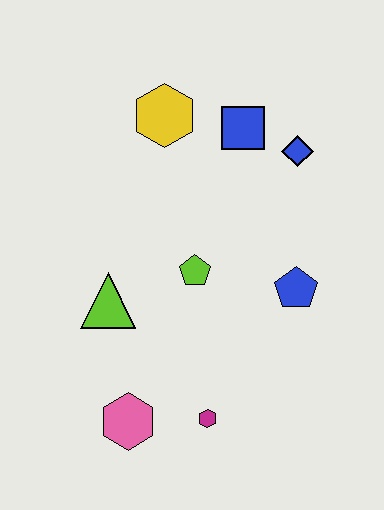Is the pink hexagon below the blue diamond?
Yes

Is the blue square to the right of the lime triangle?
Yes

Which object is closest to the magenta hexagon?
The pink hexagon is closest to the magenta hexagon.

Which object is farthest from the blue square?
The pink hexagon is farthest from the blue square.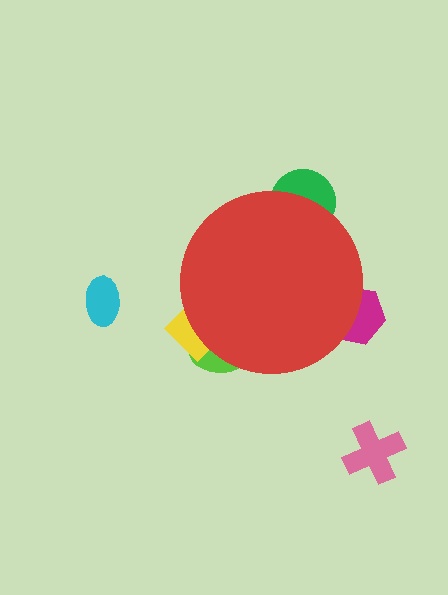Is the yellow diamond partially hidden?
Yes, the yellow diamond is partially hidden behind the red circle.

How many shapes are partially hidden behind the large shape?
4 shapes are partially hidden.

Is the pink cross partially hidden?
No, the pink cross is fully visible.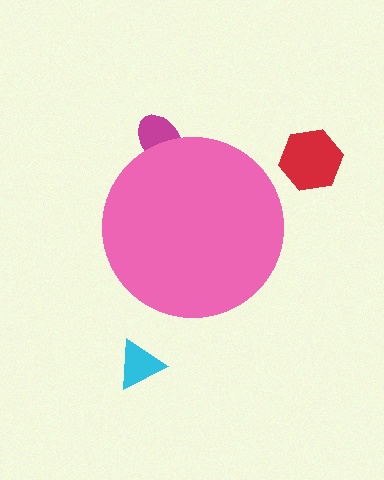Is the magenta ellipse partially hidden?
Yes, the magenta ellipse is partially hidden behind the pink circle.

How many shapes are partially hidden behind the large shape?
1 shape is partially hidden.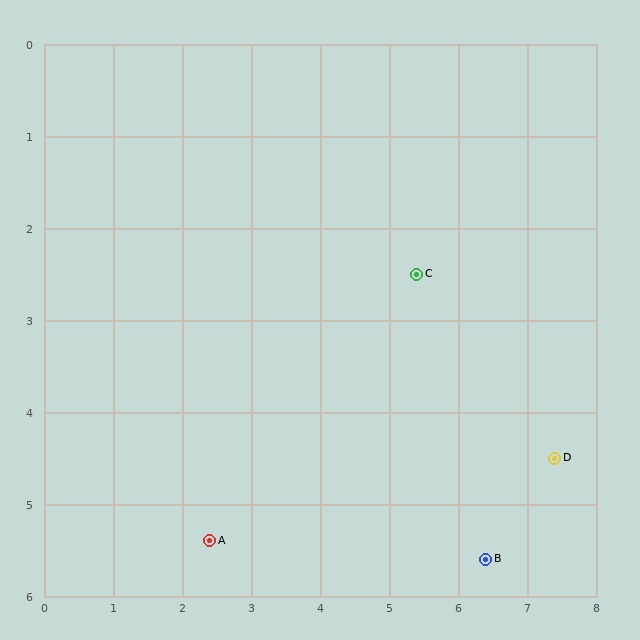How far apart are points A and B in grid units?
Points A and B are about 4.0 grid units apart.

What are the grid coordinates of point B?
Point B is at approximately (6.4, 5.6).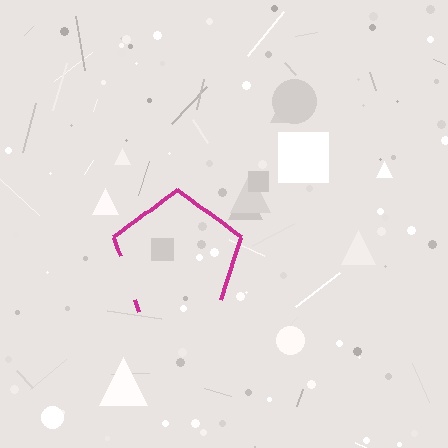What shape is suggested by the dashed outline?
The dashed outline suggests a pentagon.